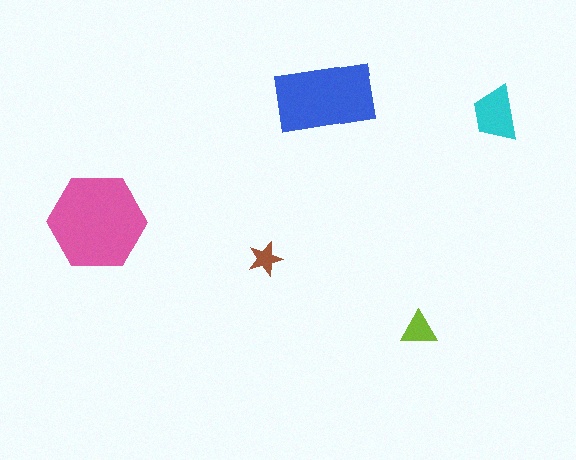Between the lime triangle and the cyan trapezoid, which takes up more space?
The cyan trapezoid.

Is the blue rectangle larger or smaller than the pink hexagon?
Smaller.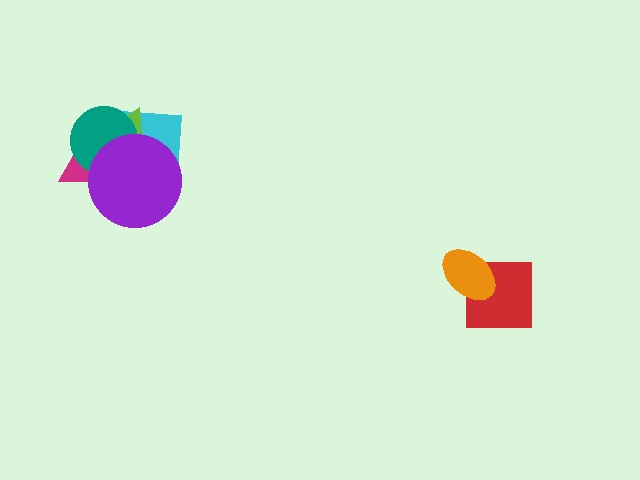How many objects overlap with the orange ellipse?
1 object overlaps with the orange ellipse.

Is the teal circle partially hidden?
Yes, it is partially covered by another shape.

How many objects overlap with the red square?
1 object overlaps with the red square.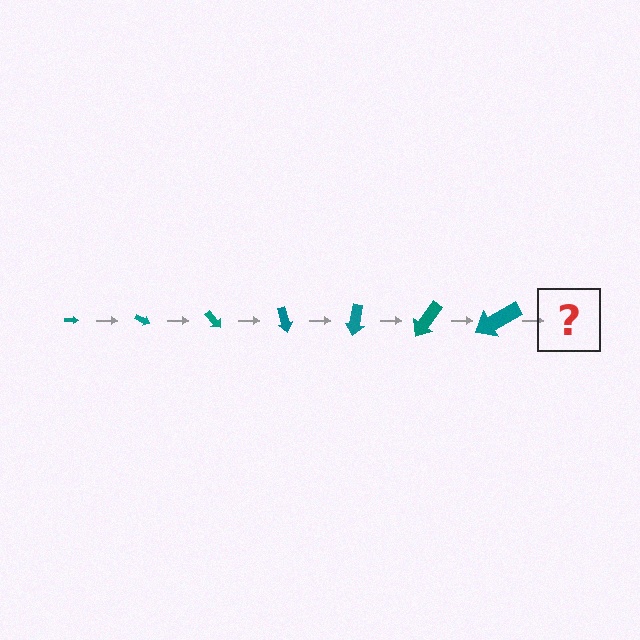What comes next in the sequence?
The next element should be an arrow, larger than the previous one and rotated 175 degrees from the start.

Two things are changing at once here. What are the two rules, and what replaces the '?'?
The two rules are that the arrow grows larger each step and it rotates 25 degrees each step. The '?' should be an arrow, larger than the previous one and rotated 175 degrees from the start.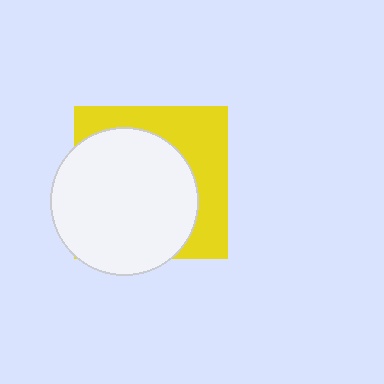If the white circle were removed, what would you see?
You would see the complete yellow square.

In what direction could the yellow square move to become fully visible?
The yellow square could move toward the upper-right. That would shift it out from behind the white circle entirely.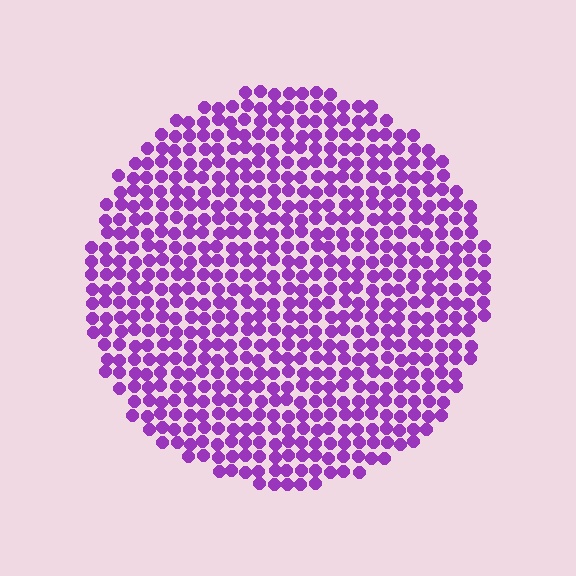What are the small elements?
The small elements are circles.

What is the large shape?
The large shape is a circle.